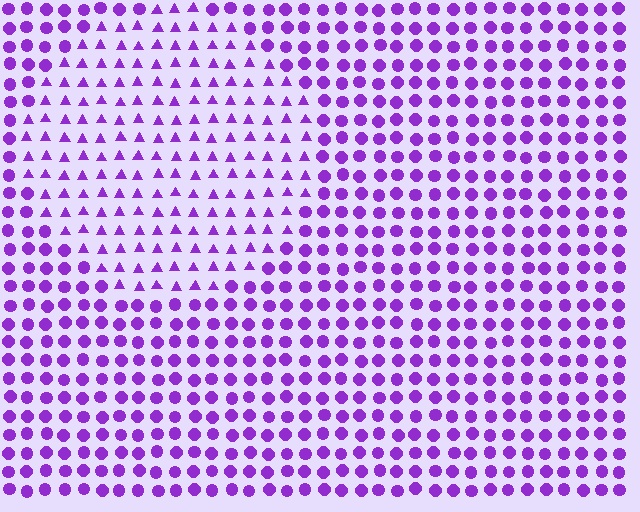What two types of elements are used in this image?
The image uses triangles inside the circle region and circles outside it.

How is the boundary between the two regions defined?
The boundary is defined by a change in element shape: triangles inside vs. circles outside. All elements share the same color and spacing.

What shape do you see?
I see a circle.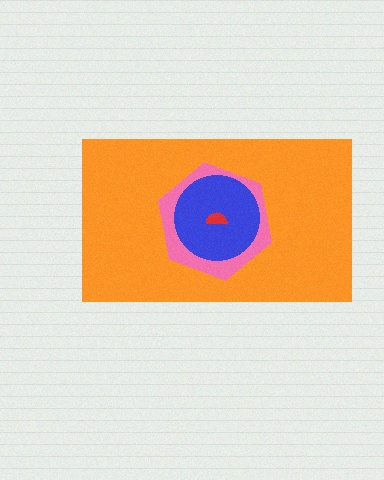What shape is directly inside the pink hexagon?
The blue circle.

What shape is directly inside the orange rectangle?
The pink hexagon.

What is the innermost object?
The red semicircle.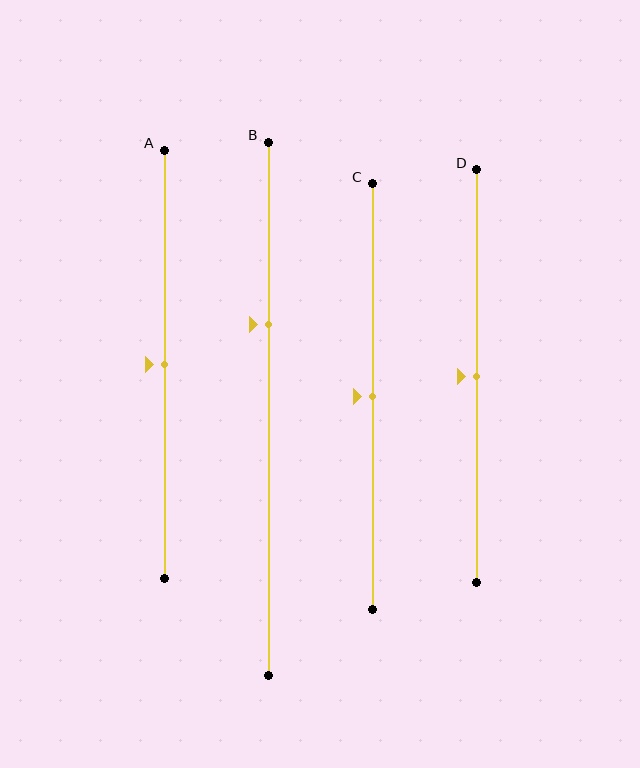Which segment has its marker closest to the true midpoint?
Segment A has its marker closest to the true midpoint.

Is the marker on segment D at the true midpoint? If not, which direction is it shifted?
Yes, the marker on segment D is at the true midpoint.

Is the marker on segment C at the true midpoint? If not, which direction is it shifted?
Yes, the marker on segment C is at the true midpoint.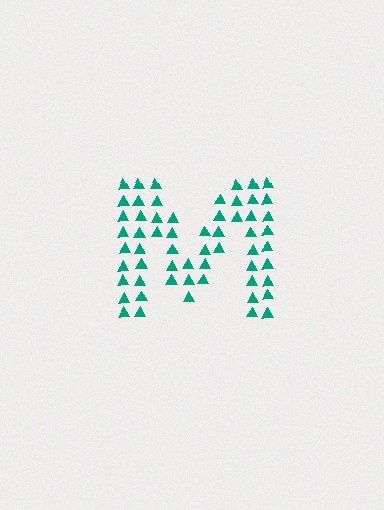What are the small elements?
The small elements are triangles.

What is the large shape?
The large shape is the letter M.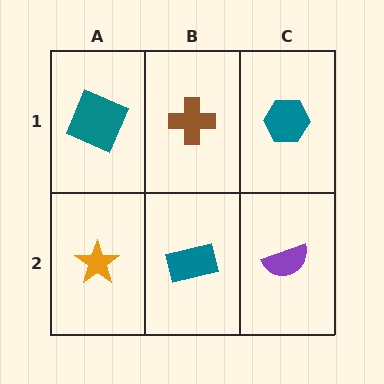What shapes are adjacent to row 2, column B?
A brown cross (row 1, column B), an orange star (row 2, column A), a purple semicircle (row 2, column C).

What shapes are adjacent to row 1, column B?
A teal rectangle (row 2, column B), a teal square (row 1, column A), a teal hexagon (row 1, column C).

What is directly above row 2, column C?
A teal hexagon.